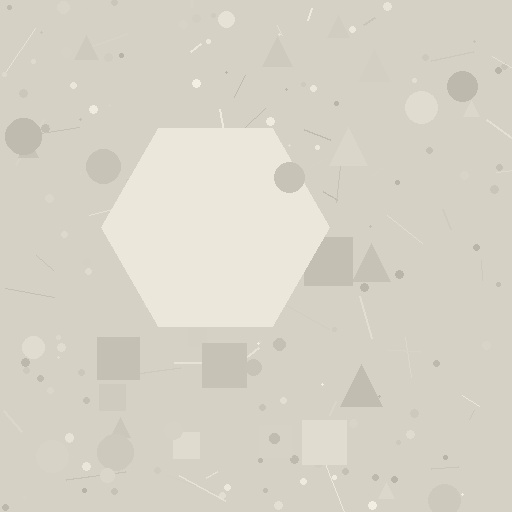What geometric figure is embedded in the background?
A hexagon is embedded in the background.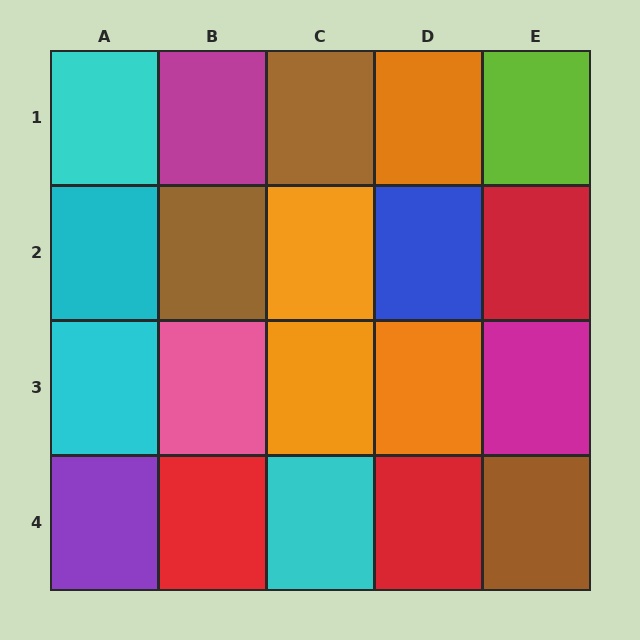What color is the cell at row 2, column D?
Blue.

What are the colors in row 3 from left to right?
Cyan, pink, orange, orange, magenta.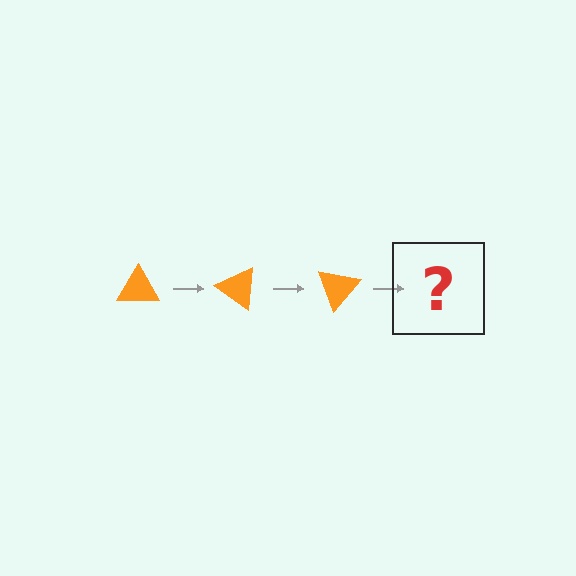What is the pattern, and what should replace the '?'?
The pattern is that the triangle rotates 35 degrees each step. The '?' should be an orange triangle rotated 105 degrees.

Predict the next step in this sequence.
The next step is an orange triangle rotated 105 degrees.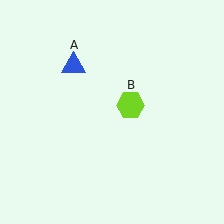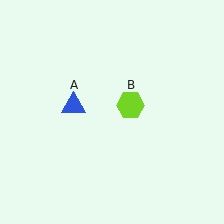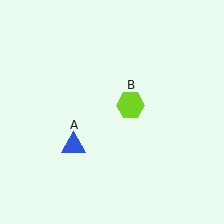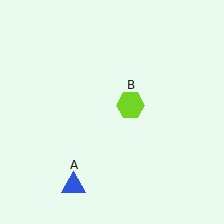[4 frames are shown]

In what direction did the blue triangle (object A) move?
The blue triangle (object A) moved down.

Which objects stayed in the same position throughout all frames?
Lime hexagon (object B) remained stationary.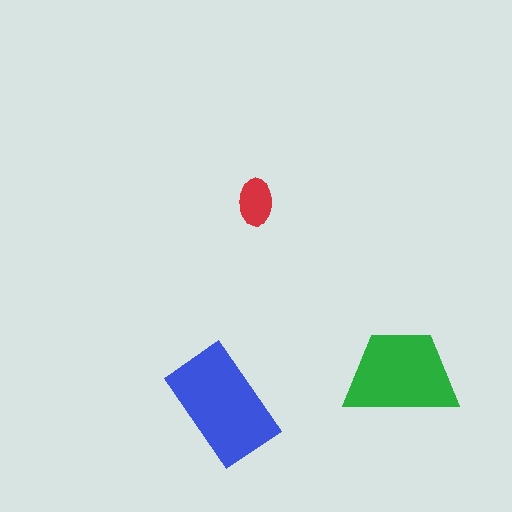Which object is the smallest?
The red ellipse.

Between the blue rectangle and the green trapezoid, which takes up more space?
The blue rectangle.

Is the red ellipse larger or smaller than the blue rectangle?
Smaller.